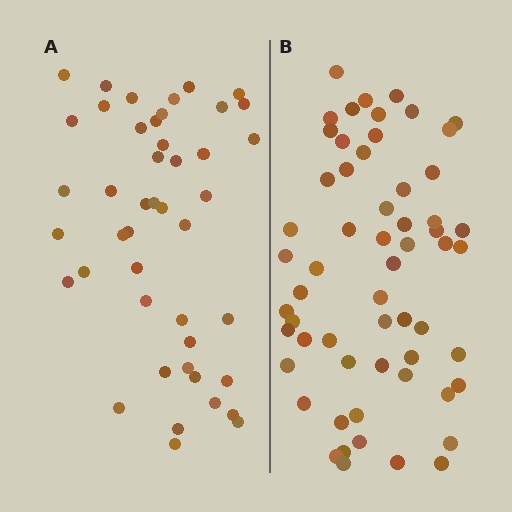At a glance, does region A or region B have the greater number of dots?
Region B (the right region) has more dots.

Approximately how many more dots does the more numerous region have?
Region B has approximately 15 more dots than region A.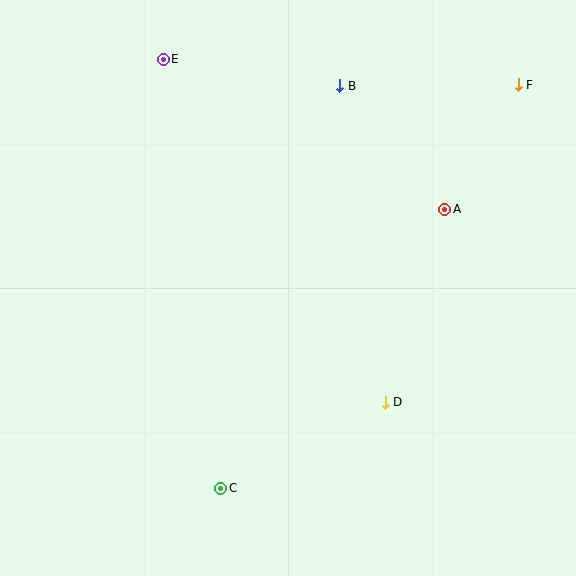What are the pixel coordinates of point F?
Point F is at (518, 85).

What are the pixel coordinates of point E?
Point E is at (163, 59).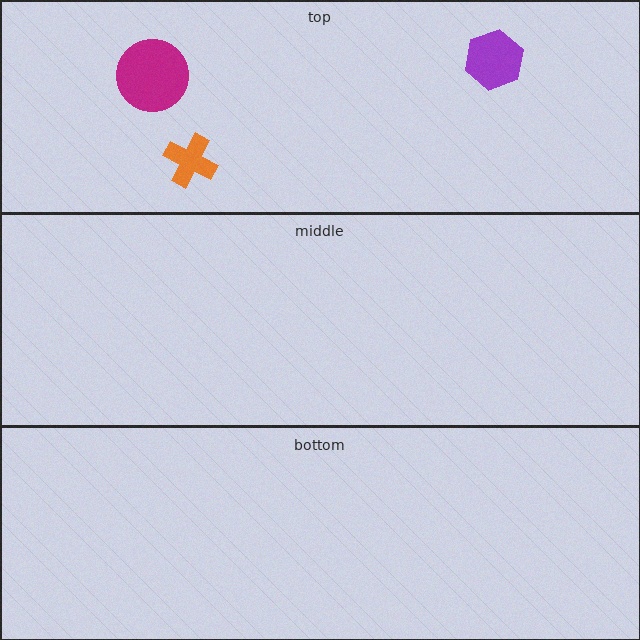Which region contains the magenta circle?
The top region.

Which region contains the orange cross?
The top region.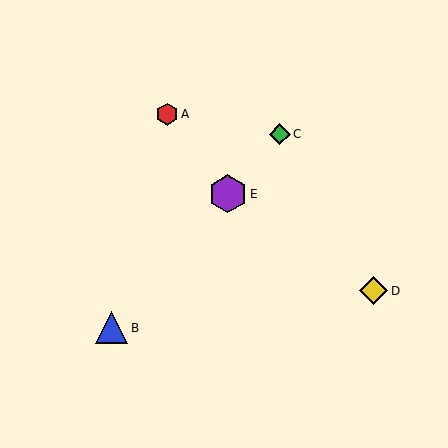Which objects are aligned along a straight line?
Objects B, C, E are aligned along a straight line.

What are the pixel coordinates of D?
Object D is at (374, 291).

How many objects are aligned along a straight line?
3 objects (B, C, E) are aligned along a straight line.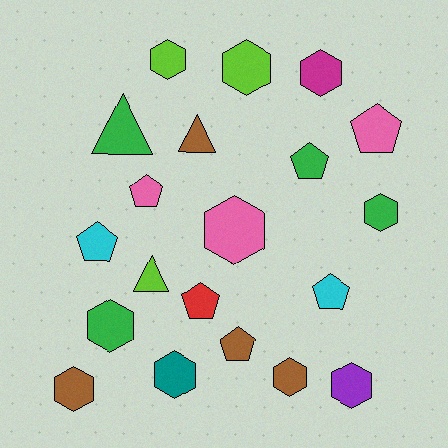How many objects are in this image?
There are 20 objects.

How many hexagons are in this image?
There are 10 hexagons.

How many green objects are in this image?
There are 4 green objects.